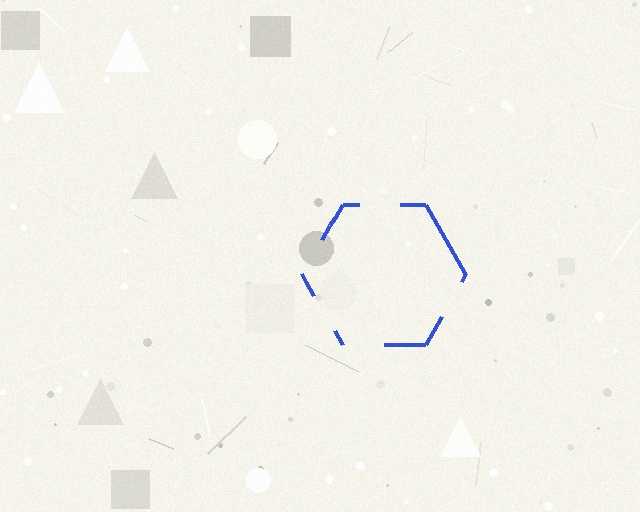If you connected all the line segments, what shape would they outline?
They would outline a hexagon.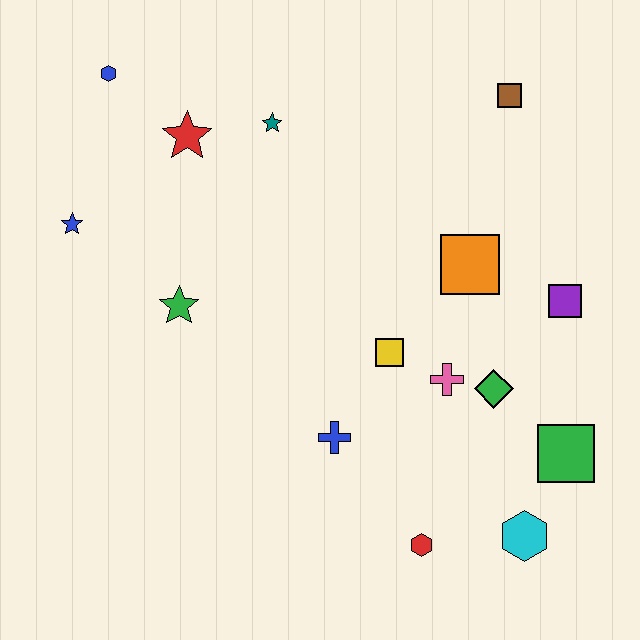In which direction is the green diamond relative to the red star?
The green diamond is to the right of the red star.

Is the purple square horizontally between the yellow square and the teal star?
No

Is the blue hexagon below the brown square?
No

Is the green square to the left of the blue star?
No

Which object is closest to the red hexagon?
The cyan hexagon is closest to the red hexagon.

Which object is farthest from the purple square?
The blue hexagon is farthest from the purple square.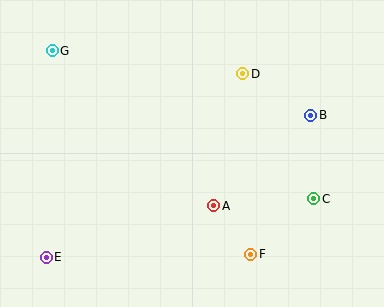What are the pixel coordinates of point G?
Point G is at (52, 51).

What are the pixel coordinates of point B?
Point B is at (311, 115).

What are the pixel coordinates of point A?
Point A is at (214, 206).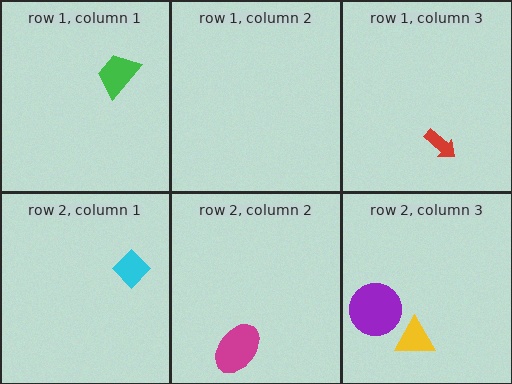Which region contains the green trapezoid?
The row 1, column 1 region.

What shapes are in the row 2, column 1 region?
The cyan diamond.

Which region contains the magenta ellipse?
The row 2, column 2 region.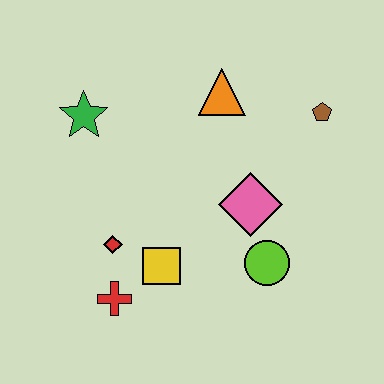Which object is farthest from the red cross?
The brown pentagon is farthest from the red cross.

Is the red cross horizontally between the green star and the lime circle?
Yes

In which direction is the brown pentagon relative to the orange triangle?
The brown pentagon is to the right of the orange triangle.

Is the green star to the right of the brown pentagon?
No